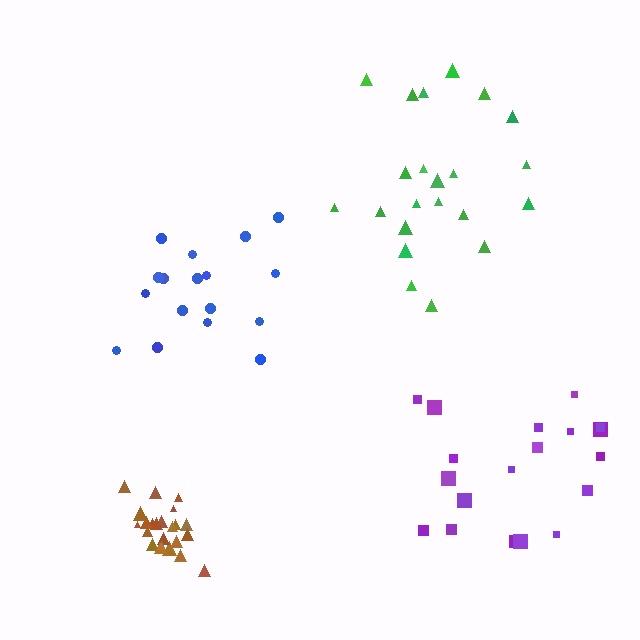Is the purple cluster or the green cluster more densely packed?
Green.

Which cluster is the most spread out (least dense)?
Purple.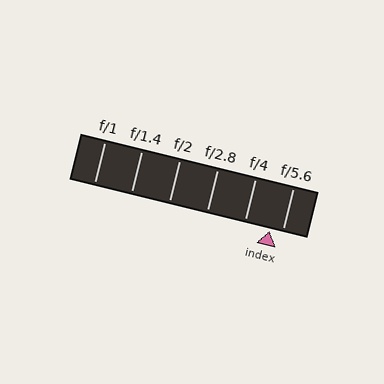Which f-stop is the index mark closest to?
The index mark is closest to f/5.6.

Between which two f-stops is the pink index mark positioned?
The index mark is between f/4 and f/5.6.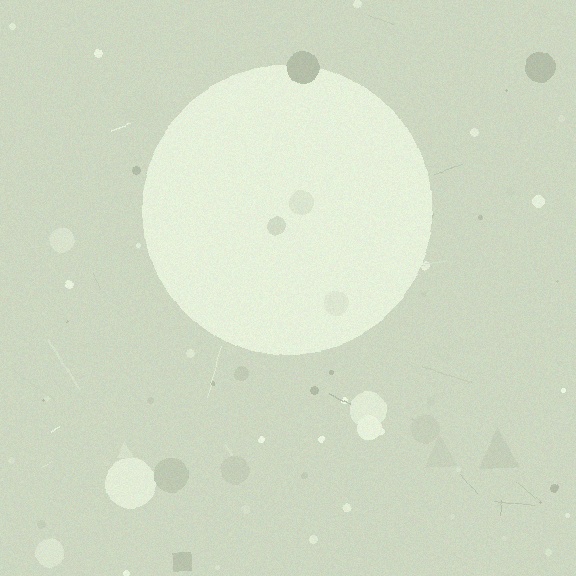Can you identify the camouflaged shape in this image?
The camouflaged shape is a circle.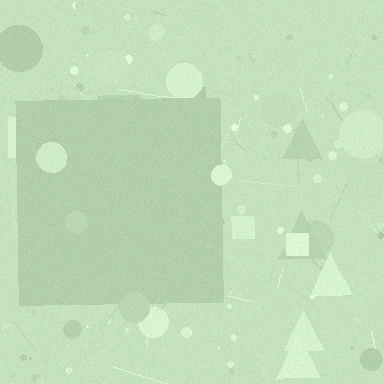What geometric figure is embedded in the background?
A square is embedded in the background.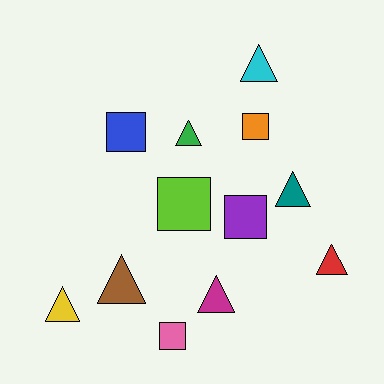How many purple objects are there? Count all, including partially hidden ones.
There is 1 purple object.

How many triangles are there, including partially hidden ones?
There are 7 triangles.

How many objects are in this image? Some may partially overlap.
There are 12 objects.